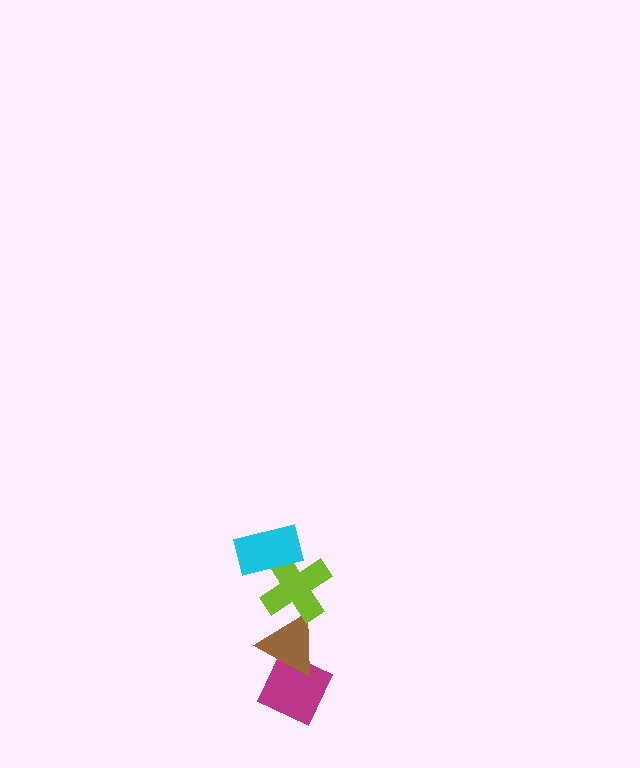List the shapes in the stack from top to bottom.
From top to bottom: the cyan rectangle, the lime cross, the brown triangle, the magenta diamond.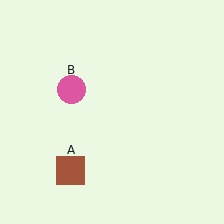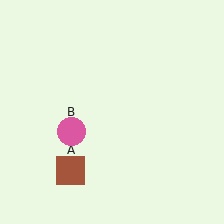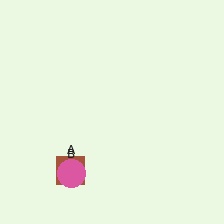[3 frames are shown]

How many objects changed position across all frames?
1 object changed position: pink circle (object B).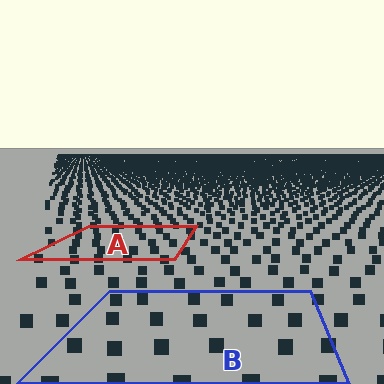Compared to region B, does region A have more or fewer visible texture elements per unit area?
Region A has more texture elements per unit area — they are packed more densely because it is farther away.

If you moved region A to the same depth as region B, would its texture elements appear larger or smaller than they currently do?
They would appear larger. At a closer depth, the same texture elements are projected at a bigger on-screen size.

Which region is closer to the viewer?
Region B is closer. The texture elements there are larger and more spread out.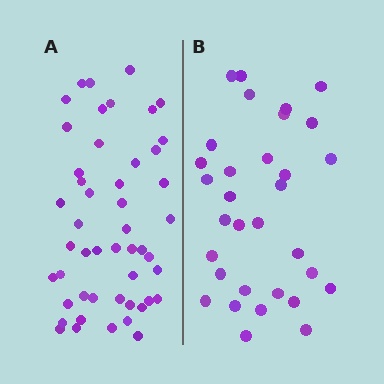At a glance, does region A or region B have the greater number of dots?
Region A (the left region) has more dots.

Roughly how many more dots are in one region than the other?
Region A has approximately 15 more dots than region B.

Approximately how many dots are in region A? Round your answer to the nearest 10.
About 50 dots. (The exact count is 49, which rounds to 50.)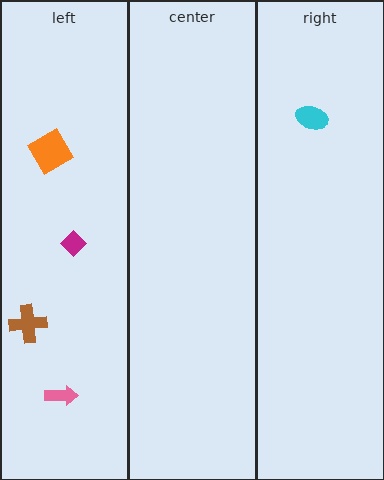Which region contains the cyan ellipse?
The right region.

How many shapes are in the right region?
1.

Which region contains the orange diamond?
The left region.